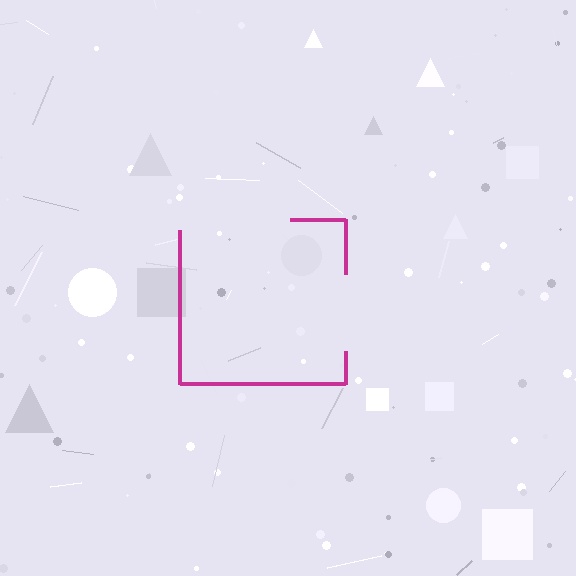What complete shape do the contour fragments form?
The contour fragments form a square.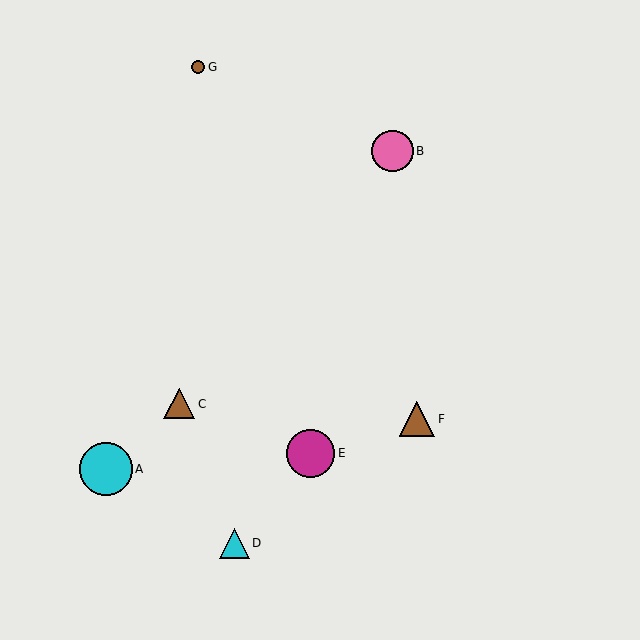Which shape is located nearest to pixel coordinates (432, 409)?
The brown triangle (labeled F) at (417, 419) is nearest to that location.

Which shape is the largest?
The cyan circle (labeled A) is the largest.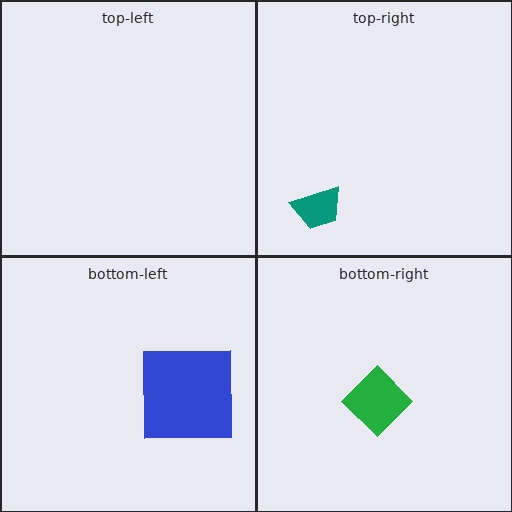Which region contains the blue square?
The bottom-left region.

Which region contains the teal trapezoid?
The top-right region.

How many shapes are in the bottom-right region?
1.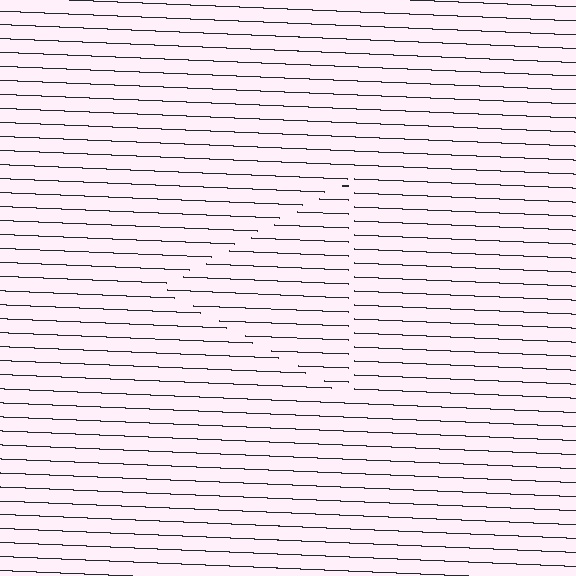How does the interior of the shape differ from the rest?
The interior of the shape contains the same grating, shifted by half a period — the contour is defined by the phase discontinuity where line-ends from the inner and outer gratings abut.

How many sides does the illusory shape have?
3 sides — the line-ends trace a triangle.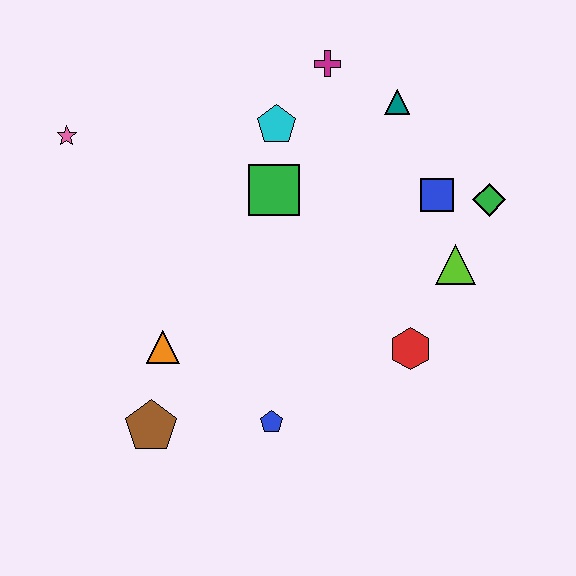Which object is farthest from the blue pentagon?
The magenta cross is farthest from the blue pentagon.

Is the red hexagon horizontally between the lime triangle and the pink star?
Yes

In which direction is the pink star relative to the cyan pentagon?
The pink star is to the left of the cyan pentagon.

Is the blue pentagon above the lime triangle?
No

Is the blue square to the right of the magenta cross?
Yes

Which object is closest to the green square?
The cyan pentagon is closest to the green square.